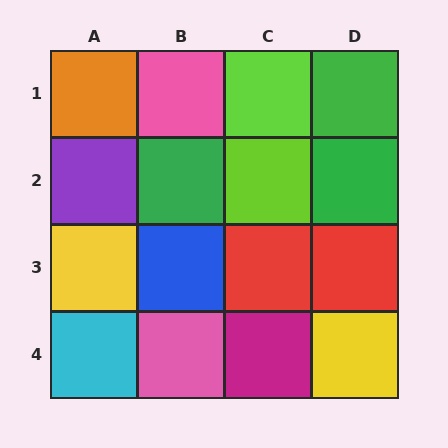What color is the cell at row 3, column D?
Red.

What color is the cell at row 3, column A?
Yellow.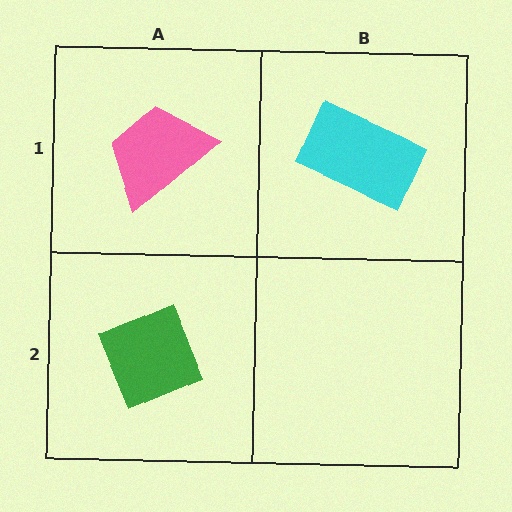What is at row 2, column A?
A green diamond.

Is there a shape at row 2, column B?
No, that cell is empty.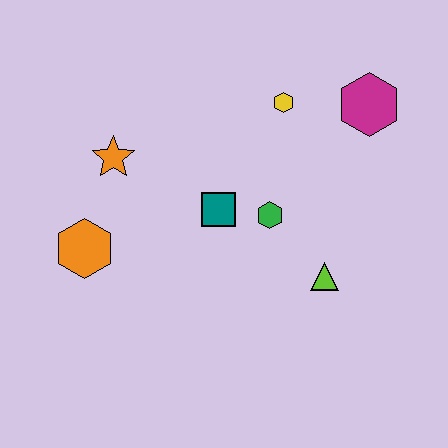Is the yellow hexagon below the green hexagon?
No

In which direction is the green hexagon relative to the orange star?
The green hexagon is to the right of the orange star.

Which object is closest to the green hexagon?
The teal square is closest to the green hexagon.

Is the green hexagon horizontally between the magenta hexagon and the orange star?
Yes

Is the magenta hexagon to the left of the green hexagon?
No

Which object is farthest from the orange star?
The magenta hexagon is farthest from the orange star.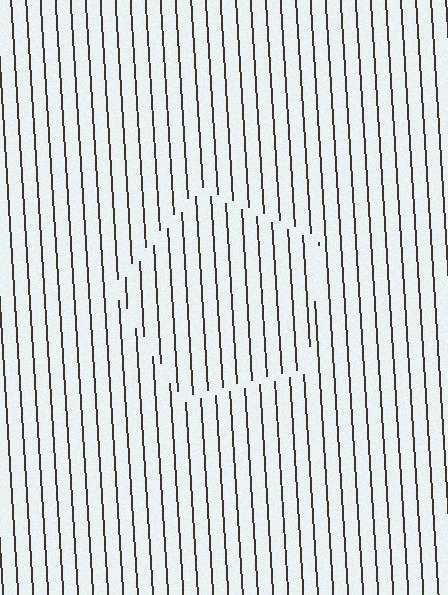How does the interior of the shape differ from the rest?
The interior of the shape contains the same grating, shifted by half a period — the contour is defined by the phase discontinuity where line-ends from the inner and outer gratings abut.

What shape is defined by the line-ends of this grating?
An illusory pentagon. The interior of the shape contains the same grating, shifted by half a period — the contour is defined by the phase discontinuity where line-ends from the inner and outer gratings abut.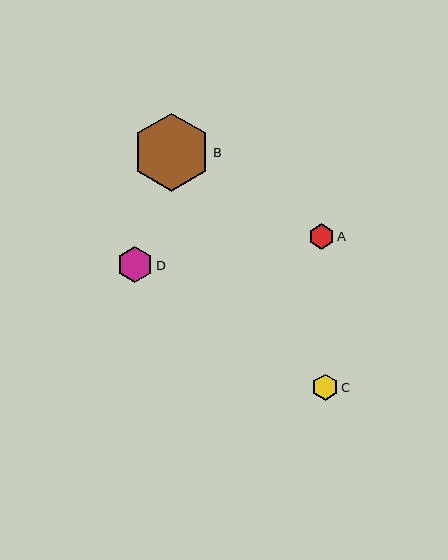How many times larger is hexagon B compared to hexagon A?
Hexagon B is approximately 3.1 times the size of hexagon A.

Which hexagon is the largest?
Hexagon B is the largest with a size of approximately 79 pixels.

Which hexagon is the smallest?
Hexagon A is the smallest with a size of approximately 25 pixels.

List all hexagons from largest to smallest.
From largest to smallest: B, D, C, A.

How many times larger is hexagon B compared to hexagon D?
Hexagon B is approximately 2.2 times the size of hexagon D.